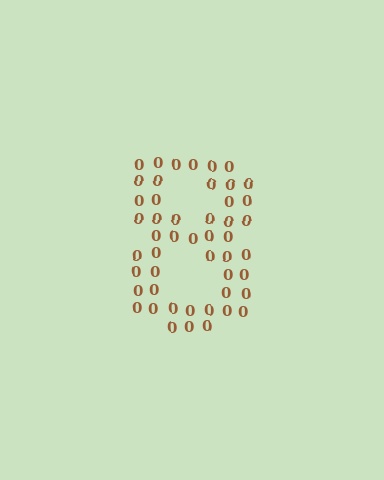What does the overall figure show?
The overall figure shows the digit 8.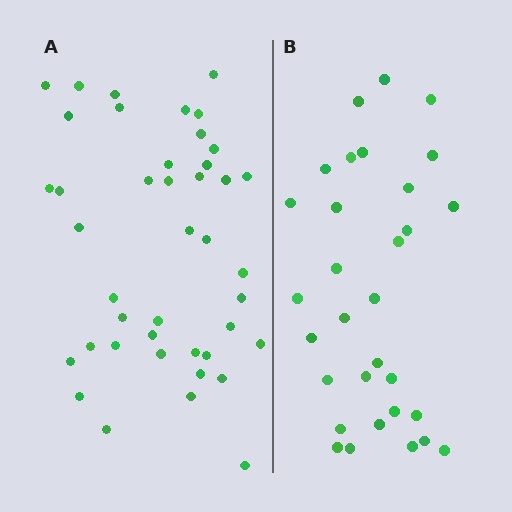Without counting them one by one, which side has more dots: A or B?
Region A (the left region) has more dots.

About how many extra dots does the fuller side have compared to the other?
Region A has roughly 12 or so more dots than region B.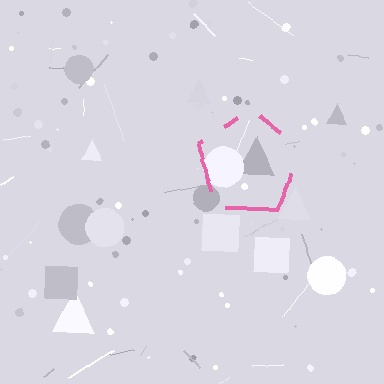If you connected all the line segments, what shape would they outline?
They would outline a pentagon.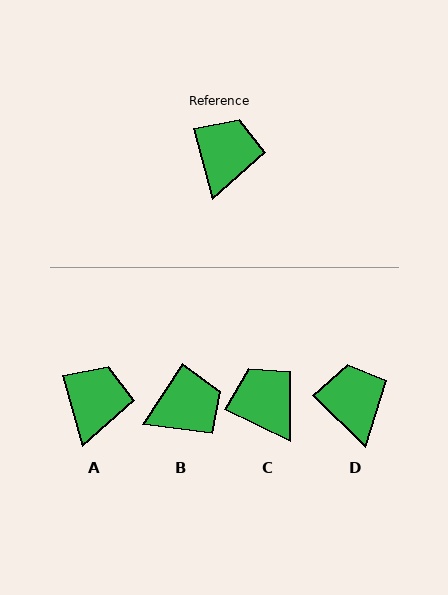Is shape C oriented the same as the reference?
No, it is off by about 49 degrees.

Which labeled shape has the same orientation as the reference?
A.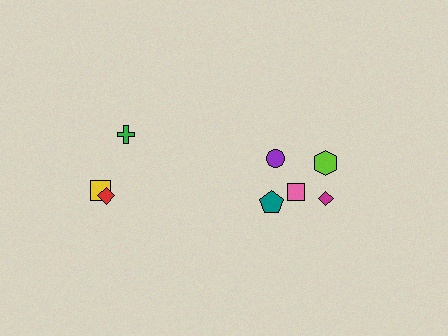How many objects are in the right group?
There are 5 objects.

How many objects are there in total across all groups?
There are 8 objects.